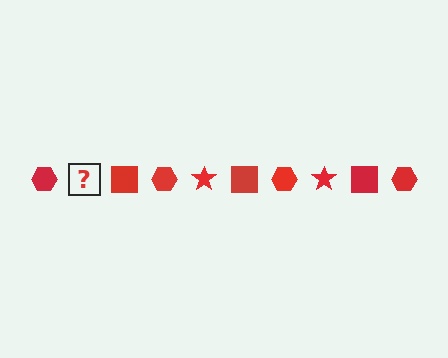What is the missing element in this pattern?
The missing element is a red star.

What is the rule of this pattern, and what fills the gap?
The rule is that the pattern cycles through hexagon, star, square shapes in red. The gap should be filled with a red star.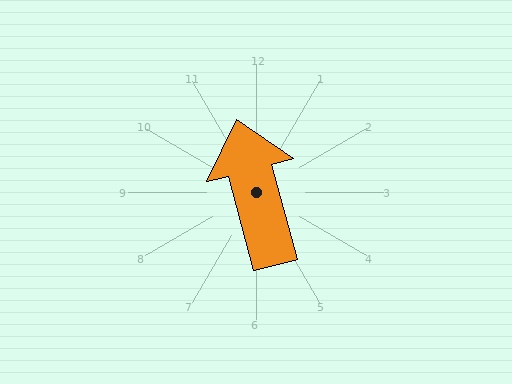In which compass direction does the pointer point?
North.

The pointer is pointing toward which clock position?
Roughly 11 o'clock.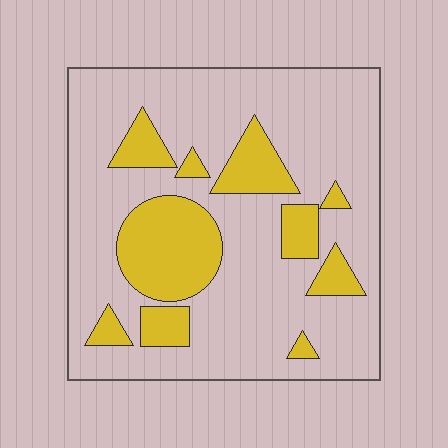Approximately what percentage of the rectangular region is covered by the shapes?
Approximately 25%.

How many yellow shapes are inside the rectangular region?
10.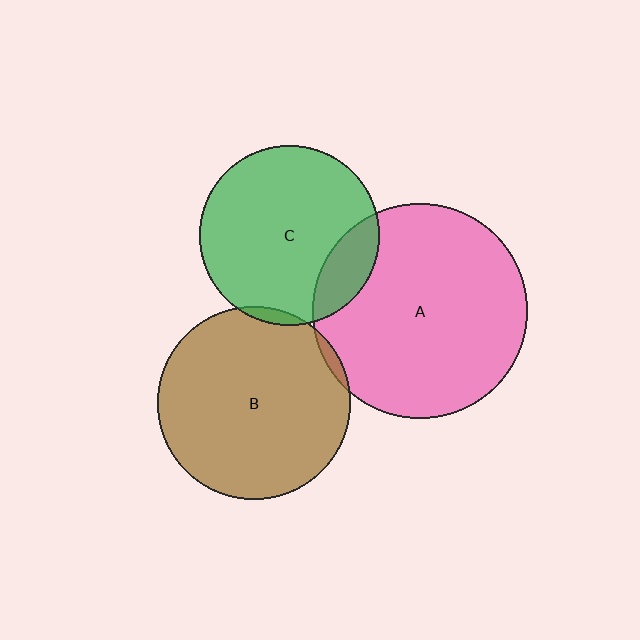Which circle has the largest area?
Circle A (pink).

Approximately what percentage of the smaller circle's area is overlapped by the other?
Approximately 5%.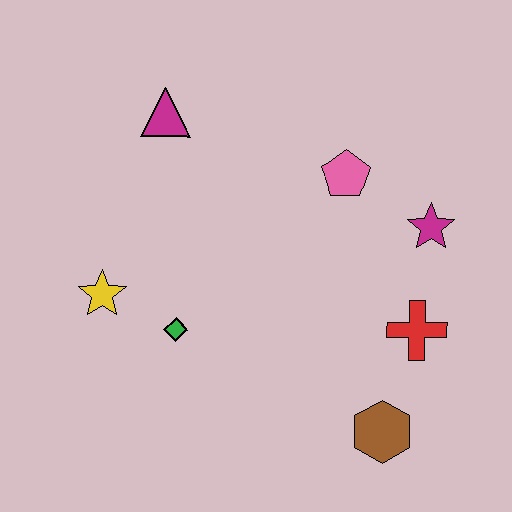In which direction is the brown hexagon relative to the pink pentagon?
The brown hexagon is below the pink pentagon.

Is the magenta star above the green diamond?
Yes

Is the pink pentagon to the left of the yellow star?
No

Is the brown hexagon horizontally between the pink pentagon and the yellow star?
No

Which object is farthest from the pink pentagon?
The yellow star is farthest from the pink pentagon.